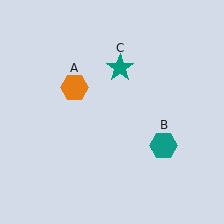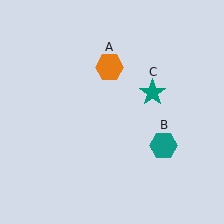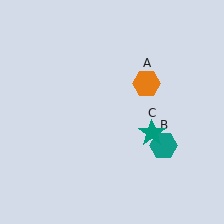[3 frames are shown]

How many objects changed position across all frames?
2 objects changed position: orange hexagon (object A), teal star (object C).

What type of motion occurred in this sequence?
The orange hexagon (object A), teal star (object C) rotated clockwise around the center of the scene.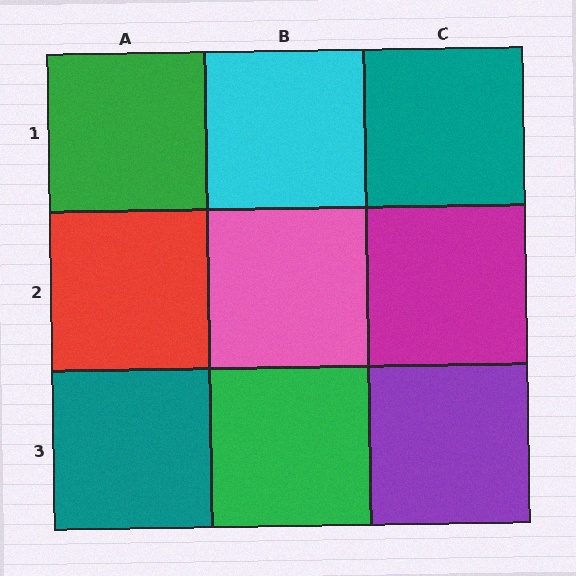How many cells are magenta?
1 cell is magenta.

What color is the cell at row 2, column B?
Pink.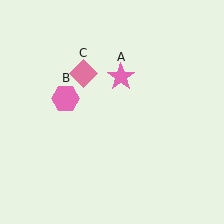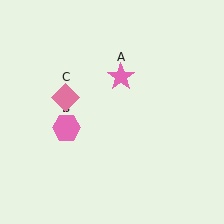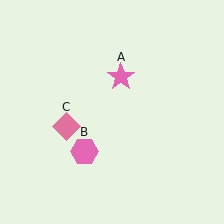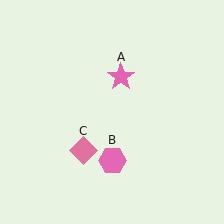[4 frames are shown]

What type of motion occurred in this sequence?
The pink hexagon (object B), pink diamond (object C) rotated counterclockwise around the center of the scene.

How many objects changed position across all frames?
2 objects changed position: pink hexagon (object B), pink diamond (object C).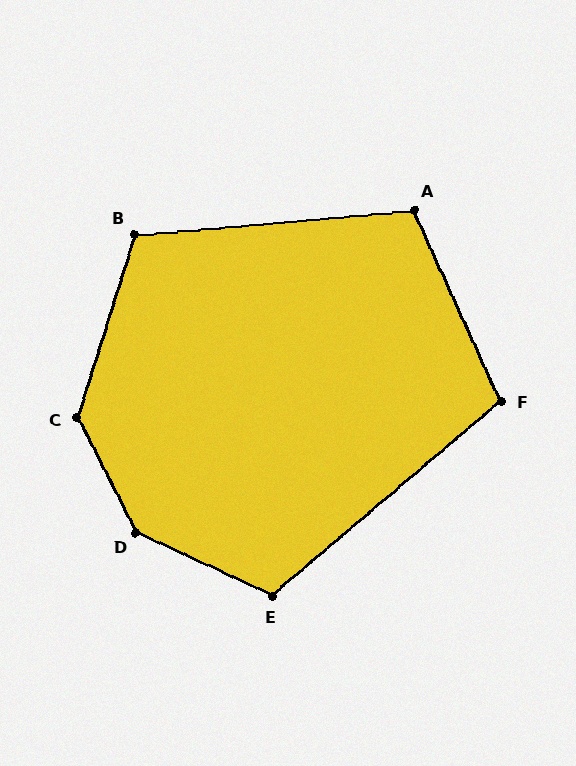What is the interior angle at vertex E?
Approximately 115 degrees (obtuse).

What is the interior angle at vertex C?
Approximately 136 degrees (obtuse).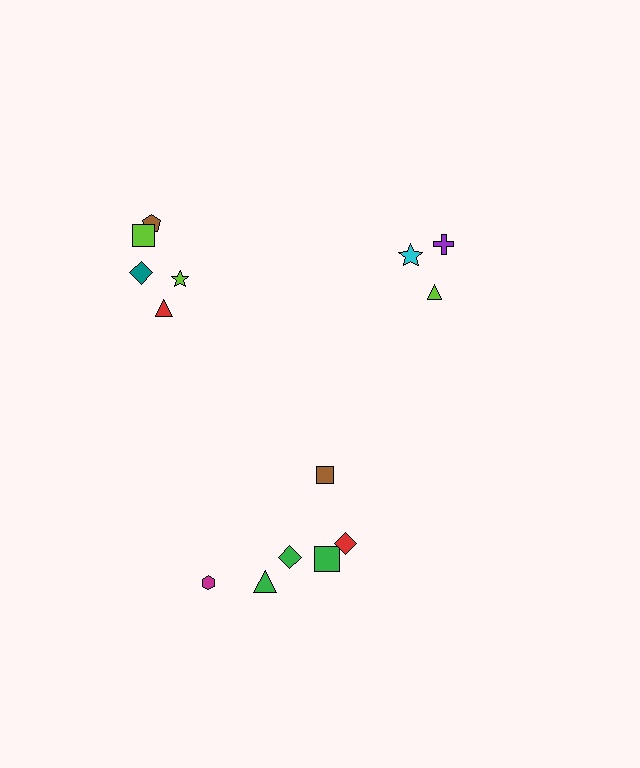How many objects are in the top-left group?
There are 5 objects.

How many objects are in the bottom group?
There are 6 objects.